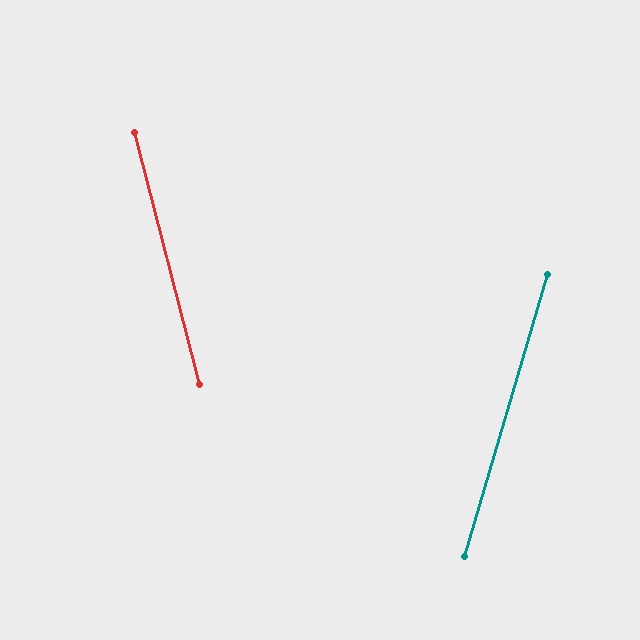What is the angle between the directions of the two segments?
Approximately 31 degrees.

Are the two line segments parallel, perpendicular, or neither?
Neither parallel nor perpendicular — they differ by about 31°.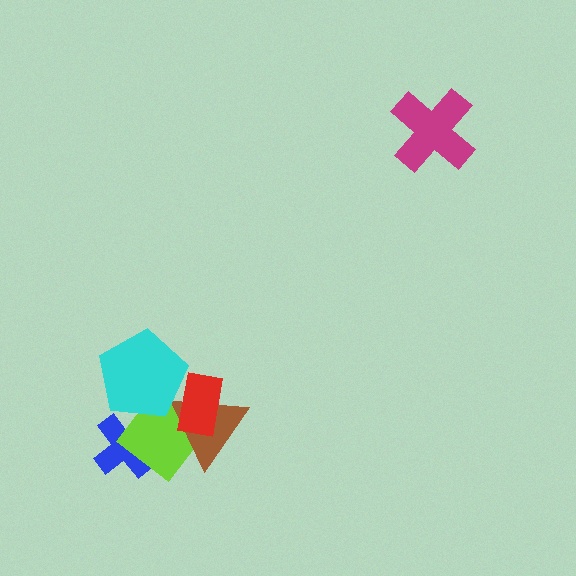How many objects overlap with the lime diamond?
4 objects overlap with the lime diamond.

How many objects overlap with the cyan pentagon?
2 objects overlap with the cyan pentagon.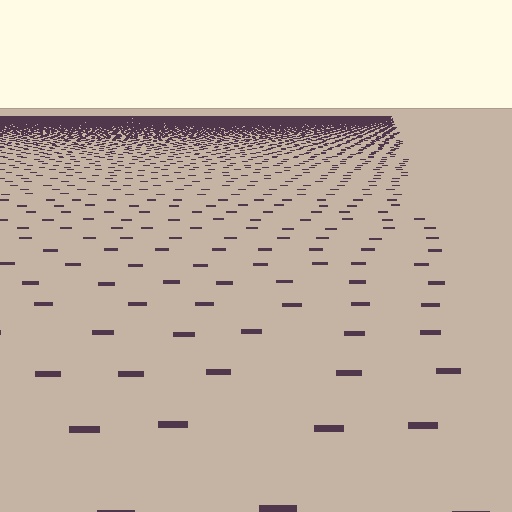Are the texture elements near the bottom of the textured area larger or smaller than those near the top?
Larger. Near the bottom, elements are closer to the viewer and appear at a bigger on-screen size.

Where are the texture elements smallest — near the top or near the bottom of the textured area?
Near the top.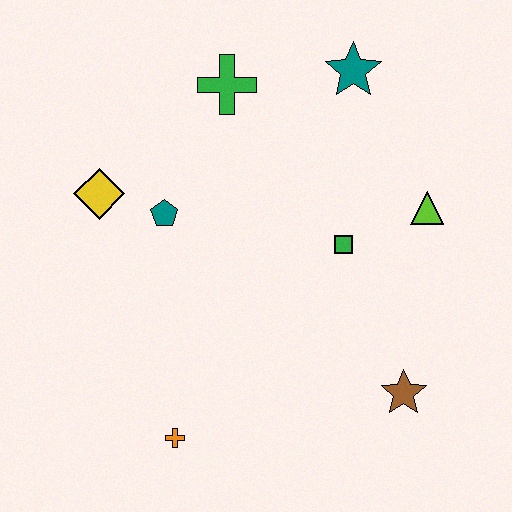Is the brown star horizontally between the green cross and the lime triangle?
Yes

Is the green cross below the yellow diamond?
No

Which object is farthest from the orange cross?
The teal star is farthest from the orange cross.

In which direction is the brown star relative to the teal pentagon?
The brown star is to the right of the teal pentagon.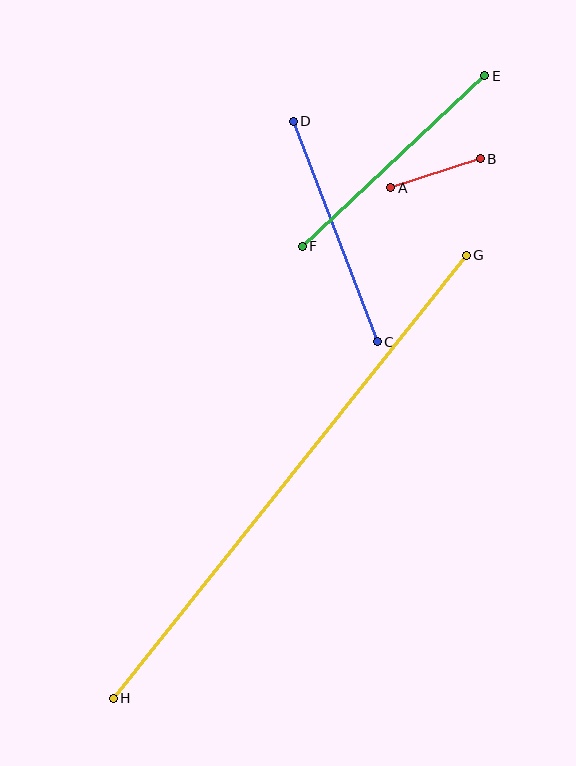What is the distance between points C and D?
The distance is approximately 236 pixels.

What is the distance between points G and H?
The distance is approximately 567 pixels.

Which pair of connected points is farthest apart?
Points G and H are farthest apart.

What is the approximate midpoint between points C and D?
The midpoint is at approximately (335, 231) pixels.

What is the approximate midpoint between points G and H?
The midpoint is at approximately (290, 477) pixels.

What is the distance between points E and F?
The distance is approximately 250 pixels.